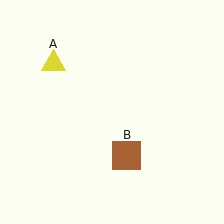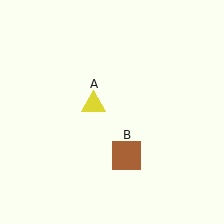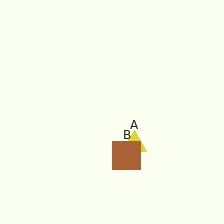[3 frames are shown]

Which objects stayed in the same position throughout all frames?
Brown square (object B) remained stationary.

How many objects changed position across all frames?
1 object changed position: yellow triangle (object A).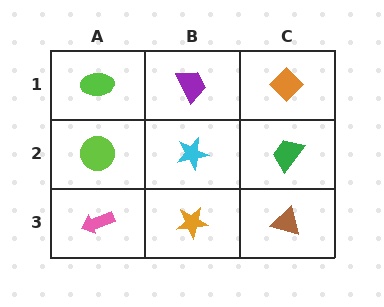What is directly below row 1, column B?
A cyan star.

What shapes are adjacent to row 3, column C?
A green trapezoid (row 2, column C), an orange star (row 3, column B).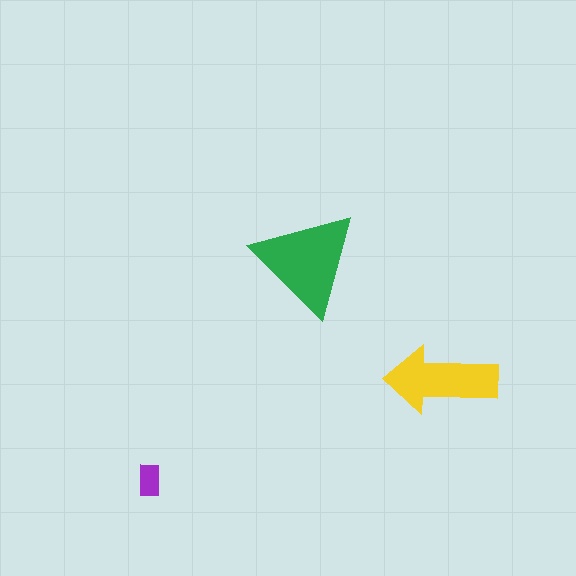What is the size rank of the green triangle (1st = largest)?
1st.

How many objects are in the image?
There are 3 objects in the image.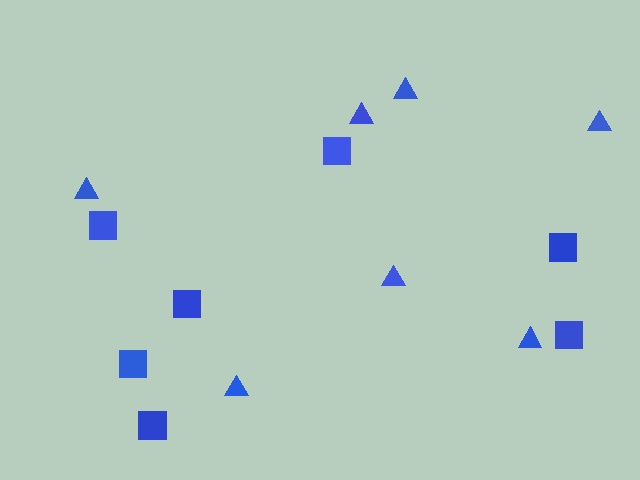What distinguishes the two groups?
There are 2 groups: one group of triangles (7) and one group of squares (7).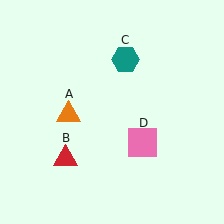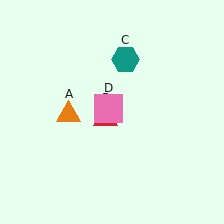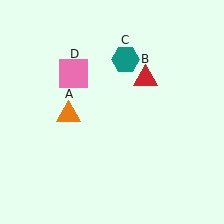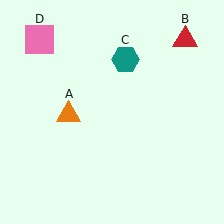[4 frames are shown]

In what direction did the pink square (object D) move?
The pink square (object D) moved up and to the left.